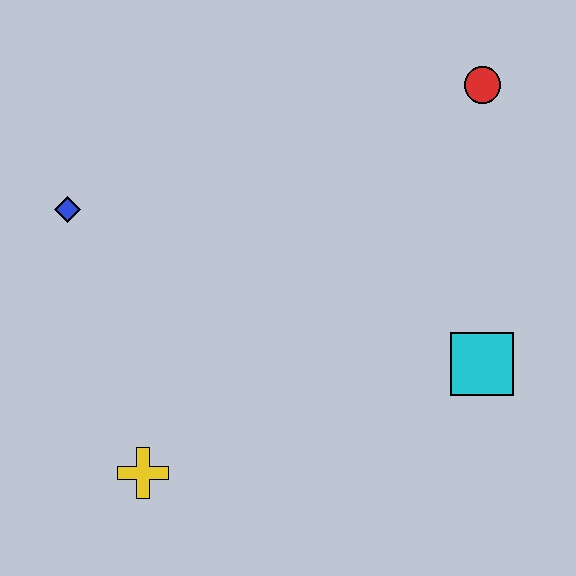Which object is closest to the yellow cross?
The blue diamond is closest to the yellow cross.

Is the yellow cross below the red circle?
Yes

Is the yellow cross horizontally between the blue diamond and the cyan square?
Yes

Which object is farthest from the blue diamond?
The cyan square is farthest from the blue diamond.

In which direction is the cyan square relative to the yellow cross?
The cyan square is to the right of the yellow cross.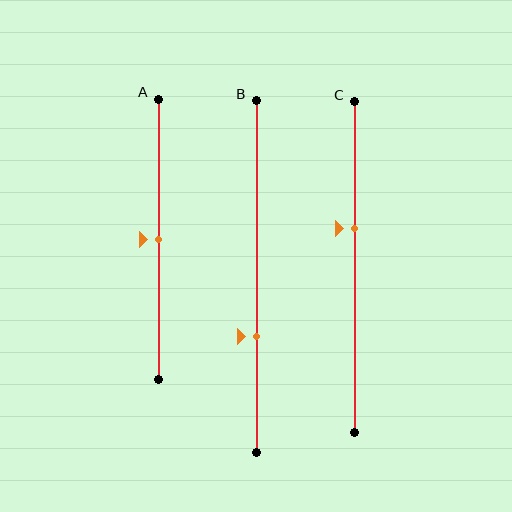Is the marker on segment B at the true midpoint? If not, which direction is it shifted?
No, the marker on segment B is shifted downward by about 17% of the segment length.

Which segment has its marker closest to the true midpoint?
Segment A has its marker closest to the true midpoint.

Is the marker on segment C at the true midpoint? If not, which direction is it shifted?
No, the marker on segment C is shifted upward by about 12% of the segment length.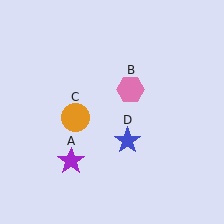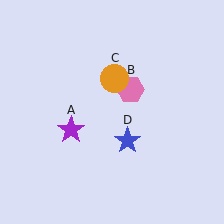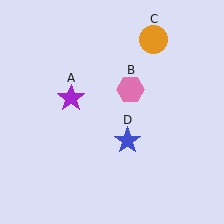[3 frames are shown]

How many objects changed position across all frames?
2 objects changed position: purple star (object A), orange circle (object C).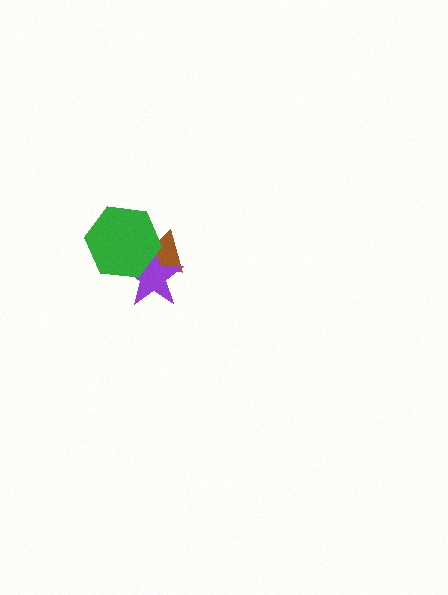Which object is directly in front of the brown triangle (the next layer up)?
The purple star is directly in front of the brown triangle.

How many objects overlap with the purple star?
2 objects overlap with the purple star.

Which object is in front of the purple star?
The green hexagon is in front of the purple star.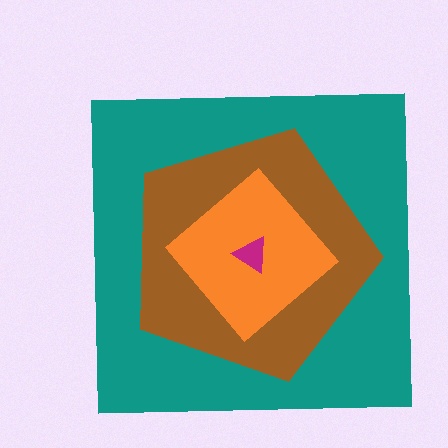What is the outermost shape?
The teal square.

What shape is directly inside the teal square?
The brown pentagon.